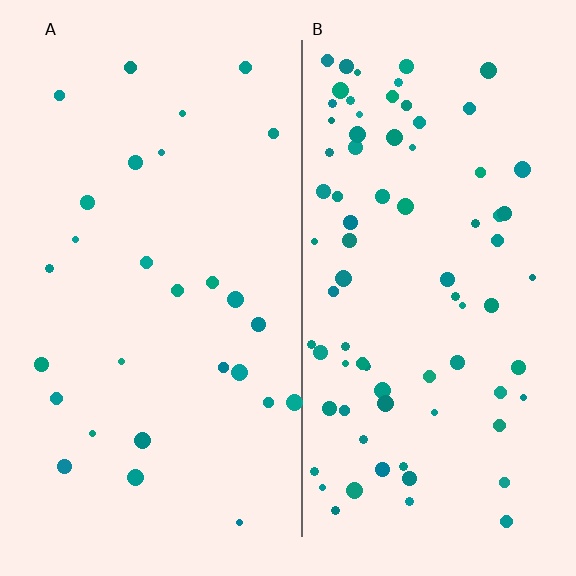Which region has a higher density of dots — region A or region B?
B (the right).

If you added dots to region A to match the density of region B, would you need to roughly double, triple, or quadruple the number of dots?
Approximately triple.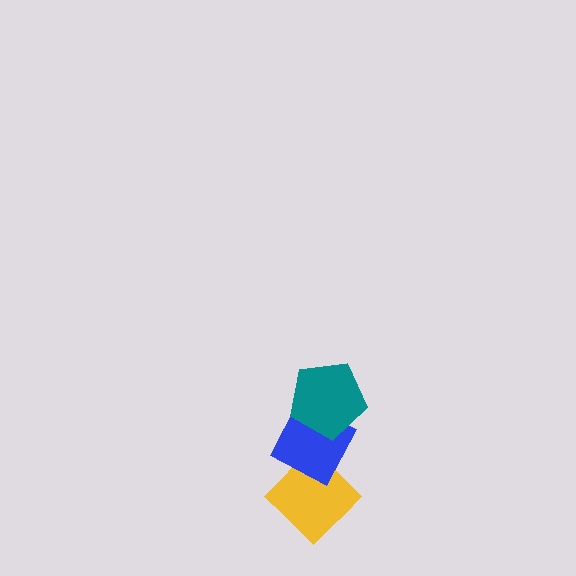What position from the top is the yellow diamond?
The yellow diamond is 3rd from the top.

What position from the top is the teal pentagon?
The teal pentagon is 1st from the top.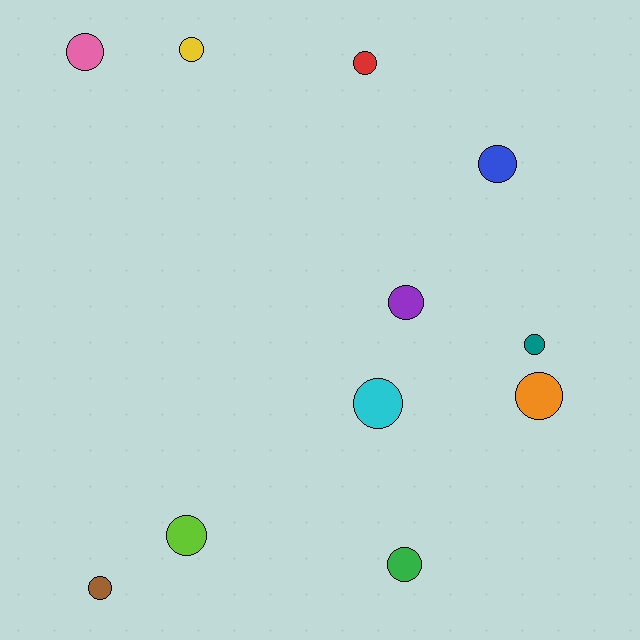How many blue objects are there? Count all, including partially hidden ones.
There is 1 blue object.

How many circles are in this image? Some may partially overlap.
There are 11 circles.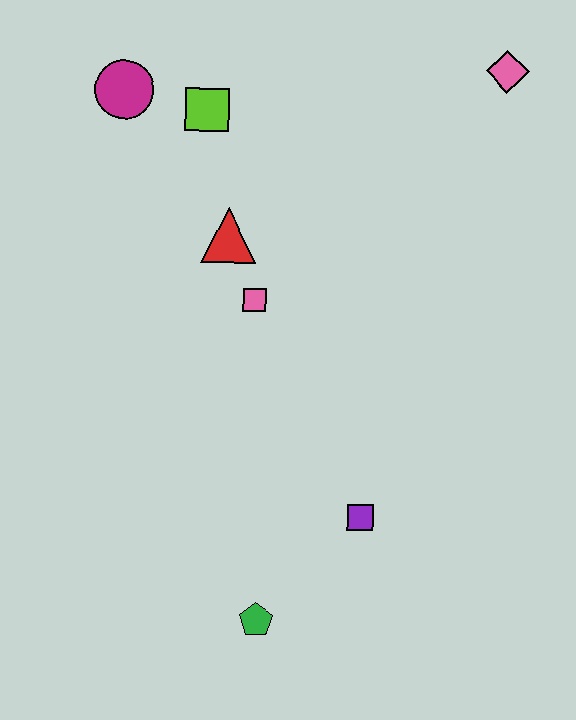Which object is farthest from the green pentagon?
The pink diamond is farthest from the green pentagon.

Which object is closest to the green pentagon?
The purple square is closest to the green pentagon.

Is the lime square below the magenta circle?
Yes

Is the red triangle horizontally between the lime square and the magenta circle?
No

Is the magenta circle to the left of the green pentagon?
Yes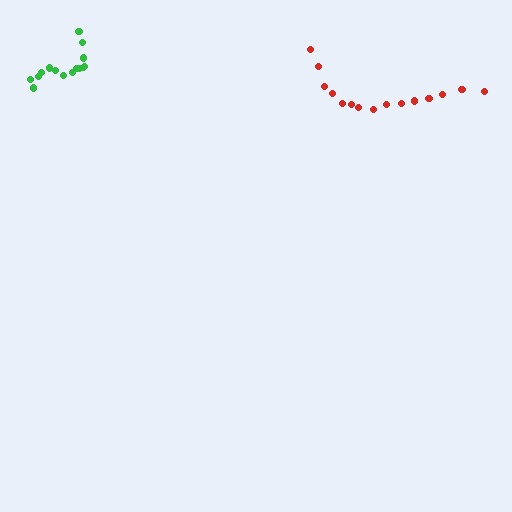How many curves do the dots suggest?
There are 2 distinct paths.